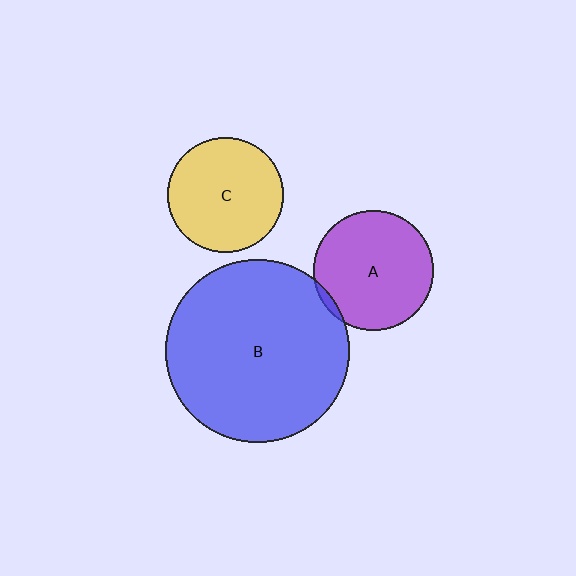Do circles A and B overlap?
Yes.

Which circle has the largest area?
Circle B (blue).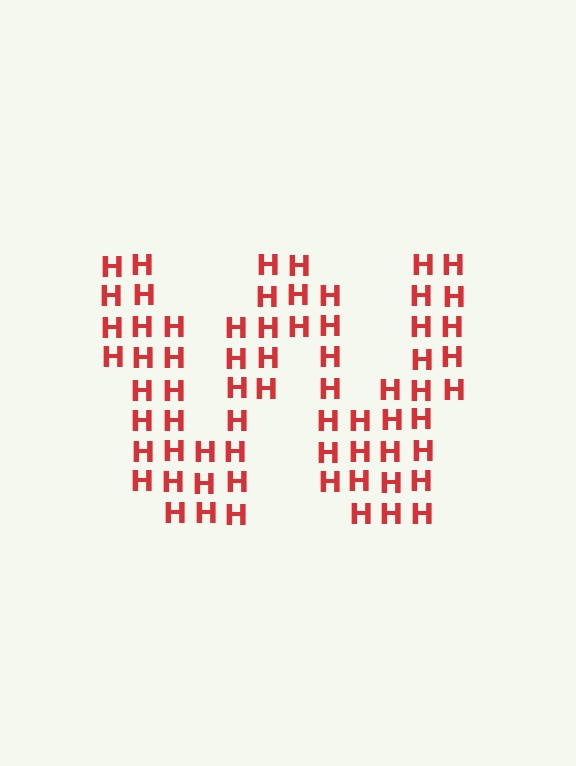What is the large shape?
The large shape is the letter W.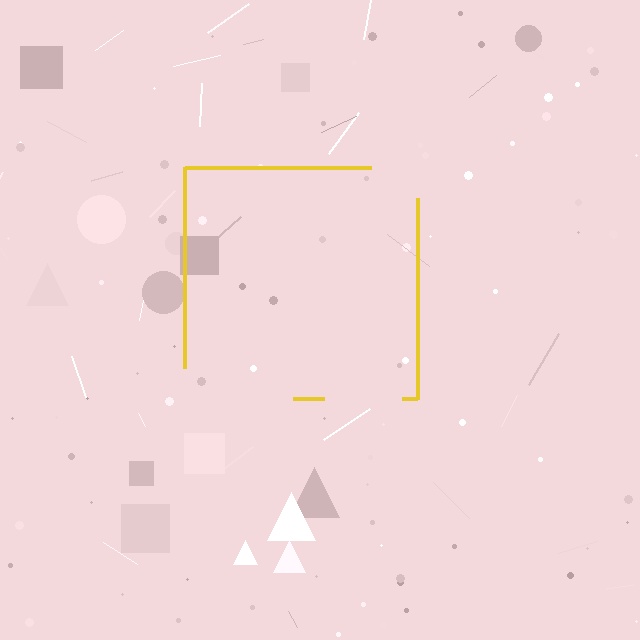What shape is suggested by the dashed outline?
The dashed outline suggests a square.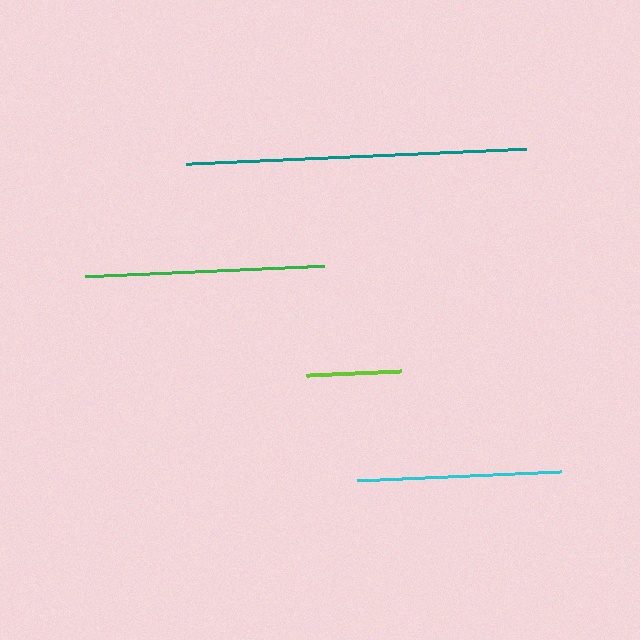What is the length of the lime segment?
The lime segment is approximately 95 pixels long.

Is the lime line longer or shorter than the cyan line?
The cyan line is longer than the lime line.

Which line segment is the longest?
The teal line is the longest at approximately 340 pixels.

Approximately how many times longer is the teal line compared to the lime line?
The teal line is approximately 3.6 times the length of the lime line.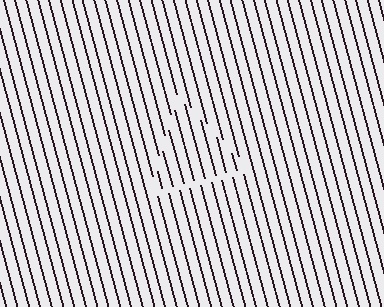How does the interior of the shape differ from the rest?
The interior of the shape contains the same grating, shifted by half a period — the contour is defined by the phase discontinuity where line-ends from the inner and outer gratings abut.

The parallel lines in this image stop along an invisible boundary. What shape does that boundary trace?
An illusory triangle. The interior of the shape contains the same grating, shifted by half a period — the contour is defined by the phase discontinuity where line-ends from the inner and outer gratings abut.